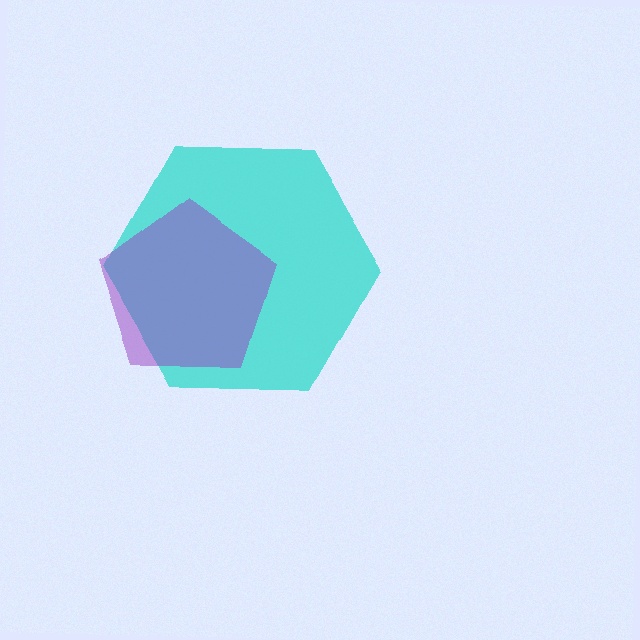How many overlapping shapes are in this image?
There are 2 overlapping shapes in the image.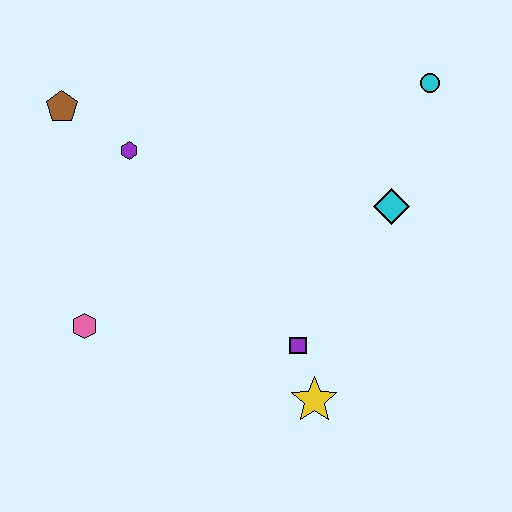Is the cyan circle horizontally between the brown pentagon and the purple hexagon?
No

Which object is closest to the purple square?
The yellow star is closest to the purple square.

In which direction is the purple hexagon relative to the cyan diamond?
The purple hexagon is to the left of the cyan diamond.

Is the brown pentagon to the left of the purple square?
Yes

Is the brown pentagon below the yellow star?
No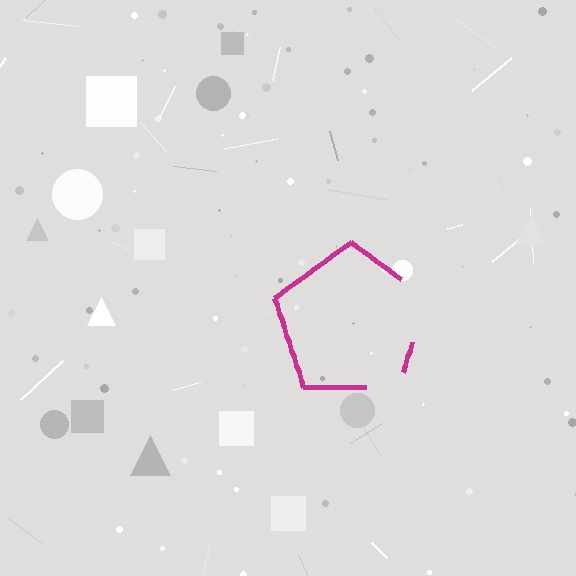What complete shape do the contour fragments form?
The contour fragments form a pentagon.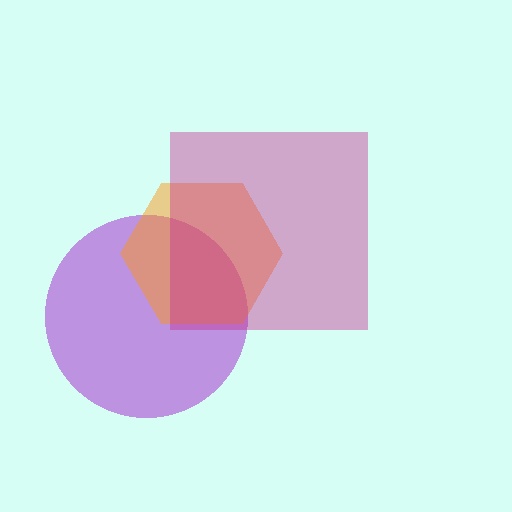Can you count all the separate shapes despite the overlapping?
Yes, there are 3 separate shapes.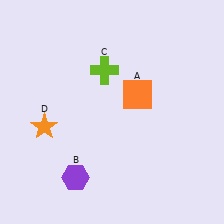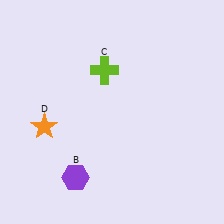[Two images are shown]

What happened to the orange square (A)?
The orange square (A) was removed in Image 2. It was in the top-right area of Image 1.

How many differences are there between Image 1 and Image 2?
There is 1 difference between the two images.